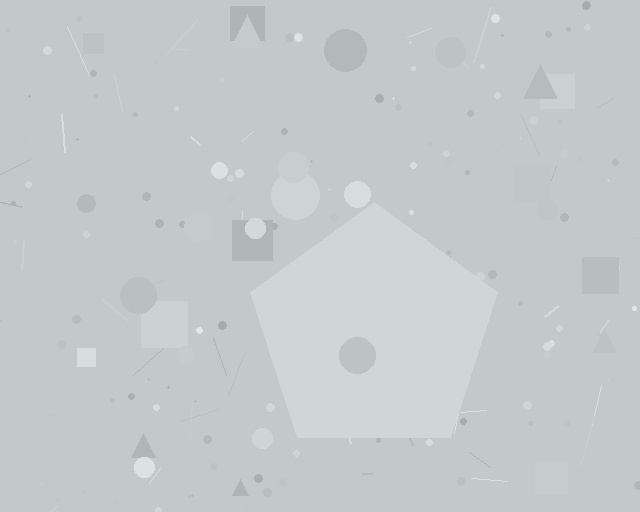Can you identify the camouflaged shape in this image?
The camouflaged shape is a pentagon.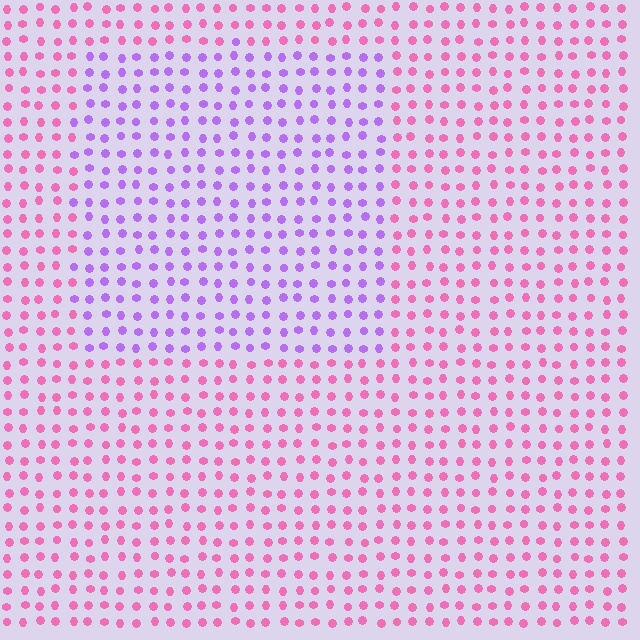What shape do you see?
I see a rectangle.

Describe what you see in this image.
The image is filled with small pink elements in a uniform arrangement. A rectangle-shaped region is visible where the elements are tinted to a slightly different hue, forming a subtle color boundary.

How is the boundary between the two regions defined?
The boundary is defined purely by a slight shift in hue (about 51 degrees). Spacing, size, and orientation are identical on both sides.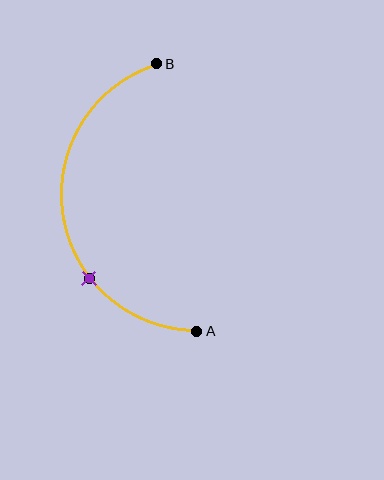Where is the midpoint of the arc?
The arc midpoint is the point on the curve farthest from the straight line joining A and B. It sits to the left of that line.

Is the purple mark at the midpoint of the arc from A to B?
No. The purple mark lies on the arc but is closer to endpoint A. The arc midpoint would be at the point on the curve equidistant along the arc from both A and B.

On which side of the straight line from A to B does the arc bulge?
The arc bulges to the left of the straight line connecting A and B.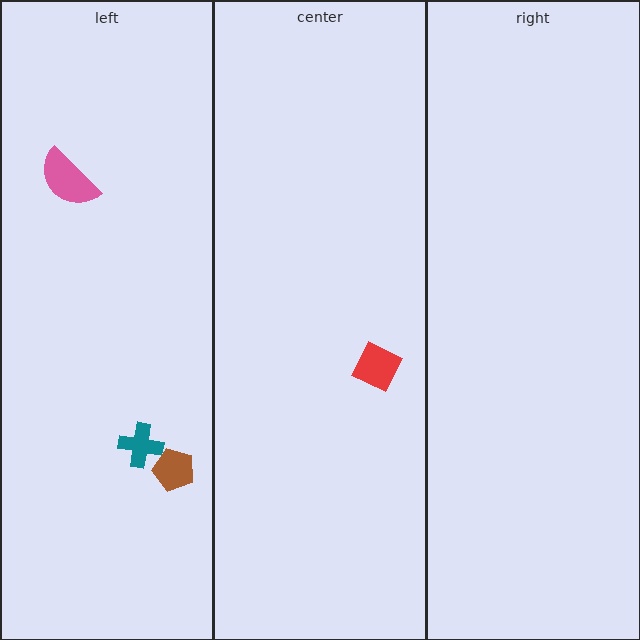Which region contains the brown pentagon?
The left region.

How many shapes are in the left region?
3.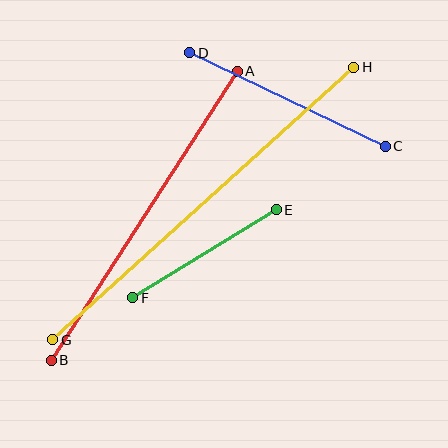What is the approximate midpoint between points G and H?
The midpoint is at approximately (203, 203) pixels.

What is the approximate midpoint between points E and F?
The midpoint is at approximately (205, 254) pixels.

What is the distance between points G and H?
The distance is approximately 406 pixels.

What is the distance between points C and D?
The distance is approximately 217 pixels.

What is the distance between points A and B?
The distance is approximately 344 pixels.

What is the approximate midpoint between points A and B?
The midpoint is at approximately (144, 216) pixels.